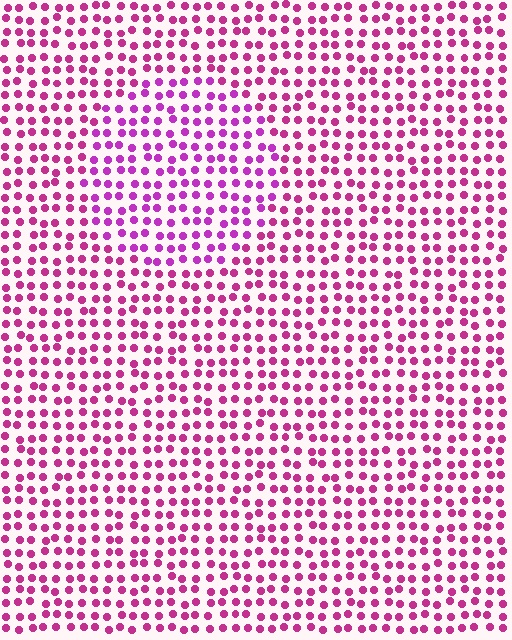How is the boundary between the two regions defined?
The boundary is defined purely by a slight shift in hue (about 22 degrees). Spacing, size, and orientation are identical on both sides.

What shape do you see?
I see a circle.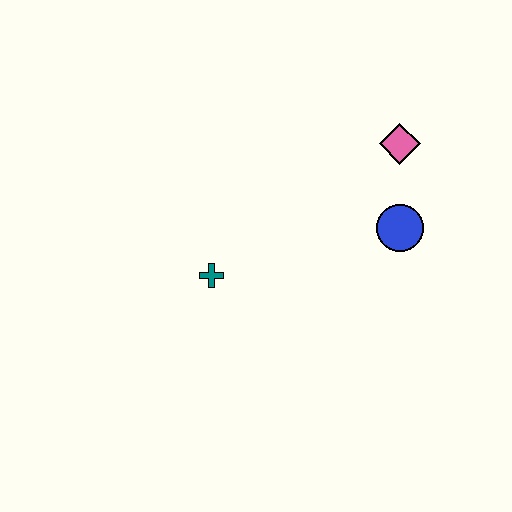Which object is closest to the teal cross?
The blue circle is closest to the teal cross.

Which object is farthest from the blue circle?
The teal cross is farthest from the blue circle.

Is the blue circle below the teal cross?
No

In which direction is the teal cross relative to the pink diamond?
The teal cross is to the left of the pink diamond.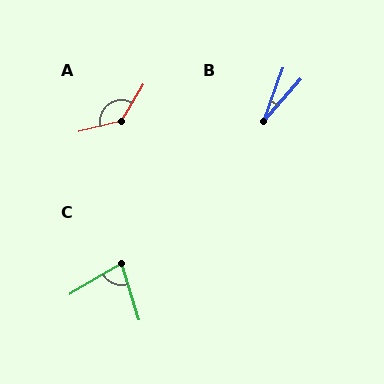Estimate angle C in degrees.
Approximately 76 degrees.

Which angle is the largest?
A, at approximately 135 degrees.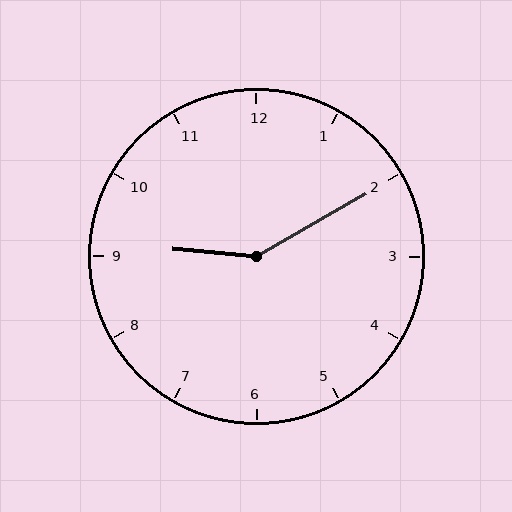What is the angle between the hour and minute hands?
Approximately 145 degrees.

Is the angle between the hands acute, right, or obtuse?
It is obtuse.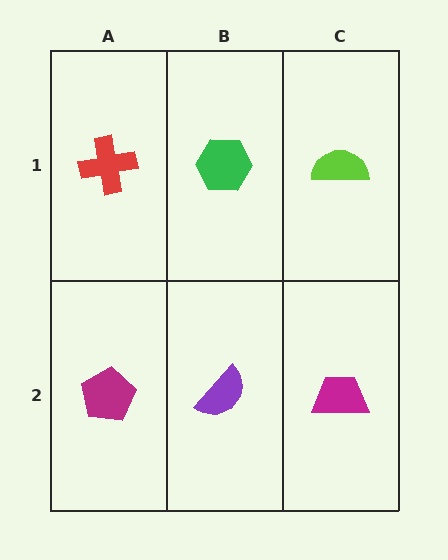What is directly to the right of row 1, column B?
A lime semicircle.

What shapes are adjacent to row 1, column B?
A purple semicircle (row 2, column B), a red cross (row 1, column A), a lime semicircle (row 1, column C).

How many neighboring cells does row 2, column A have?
2.